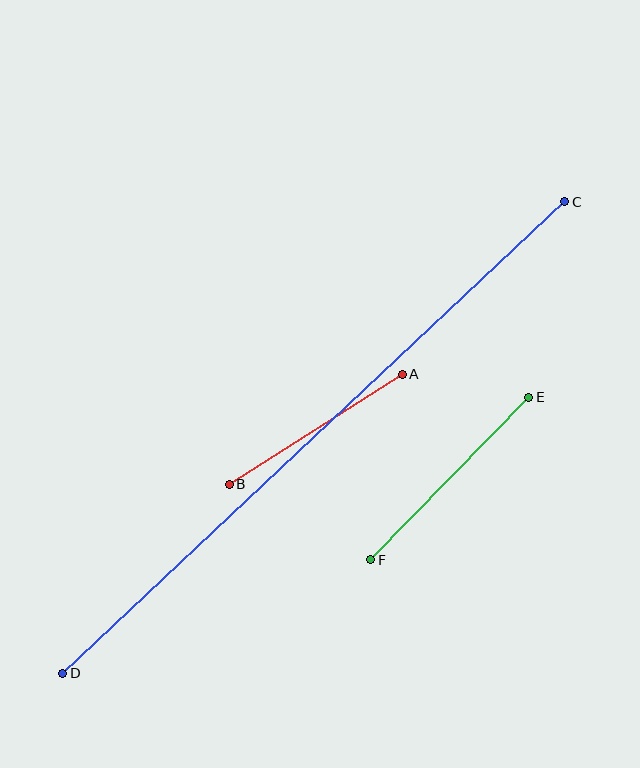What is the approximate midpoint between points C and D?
The midpoint is at approximately (314, 437) pixels.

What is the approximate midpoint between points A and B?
The midpoint is at approximately (316, 429) pixels.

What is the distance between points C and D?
The distance is approximately 688 pixels.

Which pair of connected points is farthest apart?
Points C and D are farthest apart.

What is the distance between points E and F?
The distance is approximately 227 pixels.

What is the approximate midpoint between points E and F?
The midpoint is at approximately (450, 479) pixels.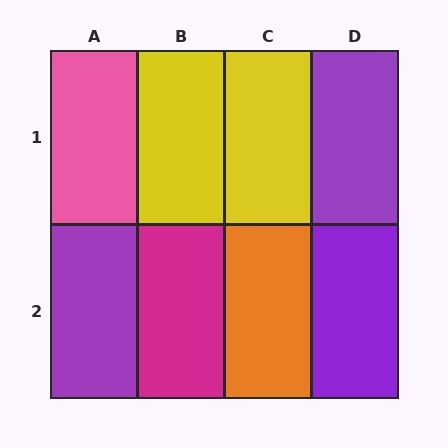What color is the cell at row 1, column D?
Purple.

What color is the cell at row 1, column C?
Yellow.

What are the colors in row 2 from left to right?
Purple, magenta, orange, purple.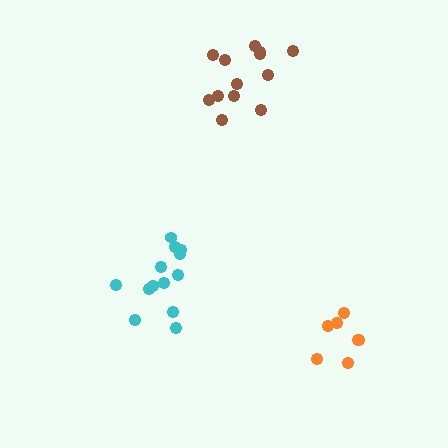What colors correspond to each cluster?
The clusters are colored: cyan, brown, orange.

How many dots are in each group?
Group 1: 13 dots, Group 2: 13 dots, Group 3: 7 dots (33 total).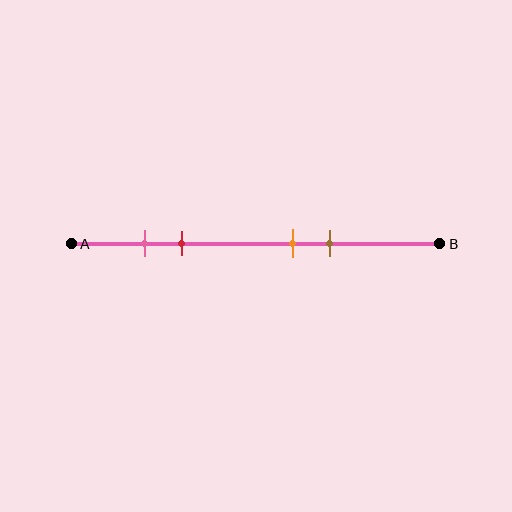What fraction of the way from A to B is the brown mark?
The brown mark is approximately 70% (0.7) of the way from A to B.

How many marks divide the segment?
There are 4 marks dividing the segment.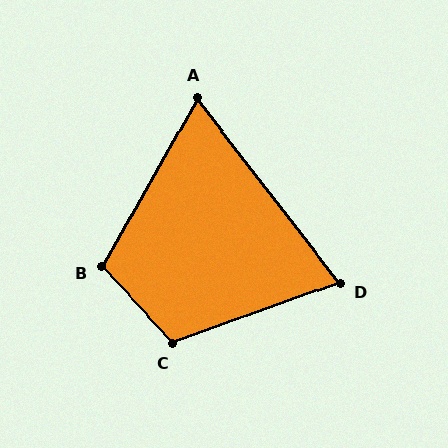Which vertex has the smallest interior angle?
A, at approximately 67 degrees.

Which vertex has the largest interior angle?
C, at approximately 113 degrees.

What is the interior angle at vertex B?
Approximately 108 degrees (obtuse).